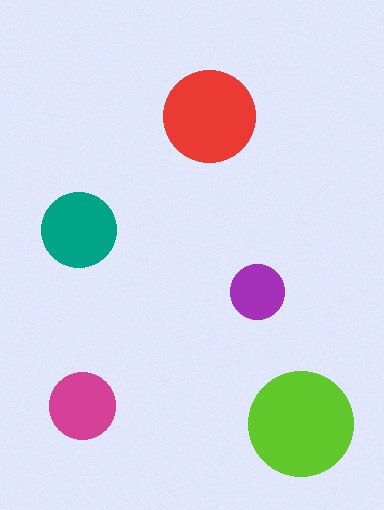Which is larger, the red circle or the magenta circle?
The red one.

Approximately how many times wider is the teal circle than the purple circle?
About 1.5 times wider.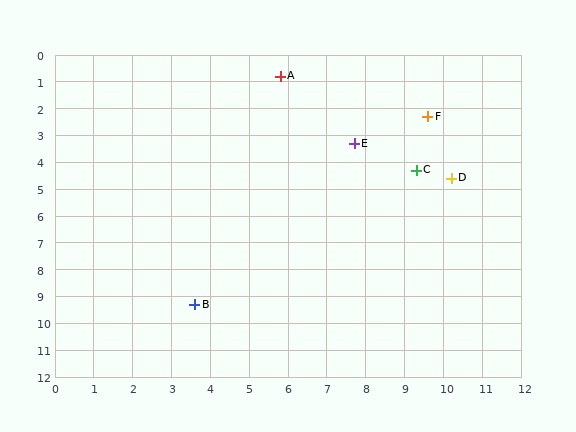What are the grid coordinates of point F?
Point F is at approximately (9.6, 2.3).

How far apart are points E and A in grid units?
Points E and A are about 3.1 grid units apart.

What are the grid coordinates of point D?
Point D is at approximately (10.2, 4.6).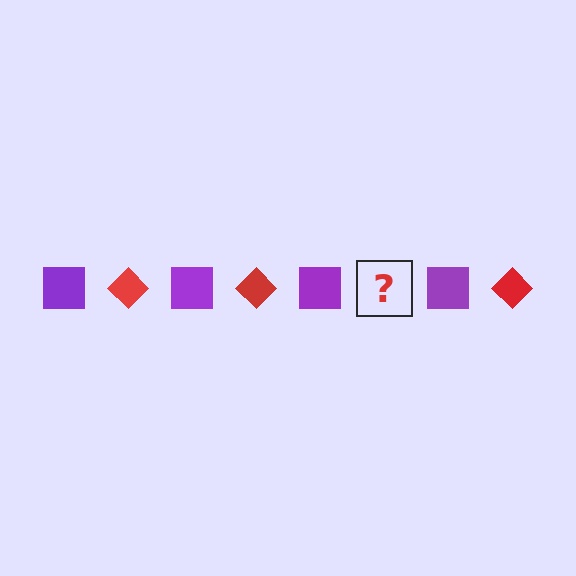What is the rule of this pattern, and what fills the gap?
The rule is that the pattern alternates between purple square and red diamond. The gap should be filled with a red diamond.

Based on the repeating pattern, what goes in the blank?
The blank should be a red diamond.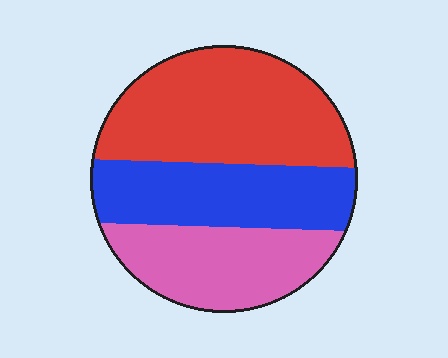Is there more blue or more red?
Red.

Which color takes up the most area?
Red, at roughly 45%.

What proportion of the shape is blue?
Blue covers 30% of the shape.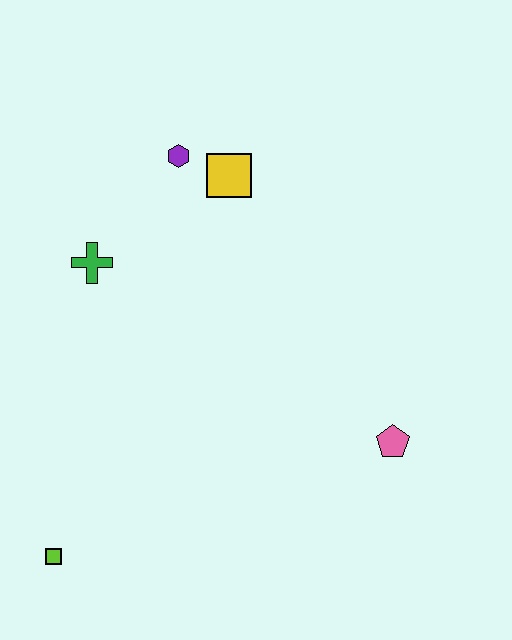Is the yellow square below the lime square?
No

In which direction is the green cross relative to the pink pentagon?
The green cross is to the left of the pink pentagon.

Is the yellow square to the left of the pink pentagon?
Yes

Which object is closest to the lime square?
The green cross is closest to the lime square.